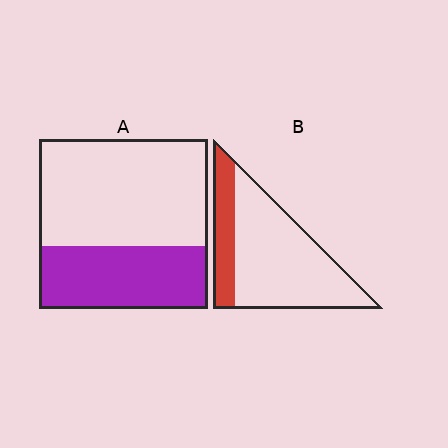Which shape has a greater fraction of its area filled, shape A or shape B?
Shape A.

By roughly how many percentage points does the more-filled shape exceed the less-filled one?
By roughly 15 percentage points (A over B).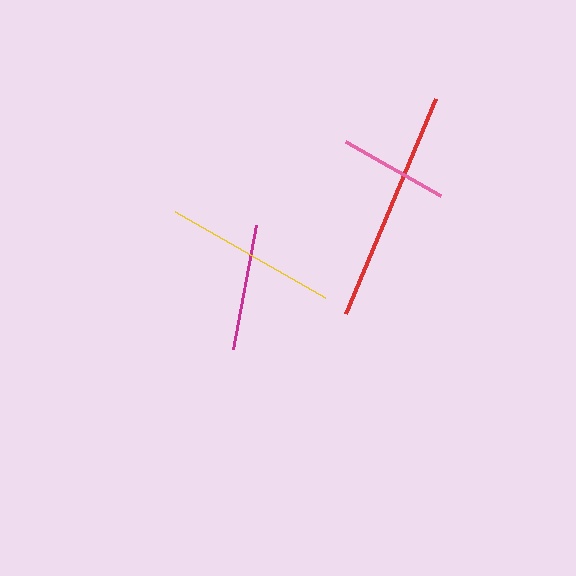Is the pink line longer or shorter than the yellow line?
The yellow line is longer than the pink line.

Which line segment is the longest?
The red line is the longest at approximately 232 pixels.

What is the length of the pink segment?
The pink segment is approximately 109 pixels long.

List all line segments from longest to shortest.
From longest to shortest: red, yellow, magenta, pink.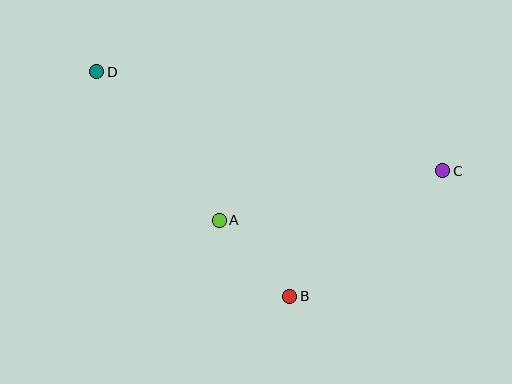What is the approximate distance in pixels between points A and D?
The distance between A and D is approximately 192 pixels.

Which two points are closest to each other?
Points A and B are closest to each other.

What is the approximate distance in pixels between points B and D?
The distance between B and D is approximately 296 pixels.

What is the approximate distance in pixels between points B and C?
The distance between B and C is approximately 198 pixels.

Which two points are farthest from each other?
Points C and D are farthest from each other.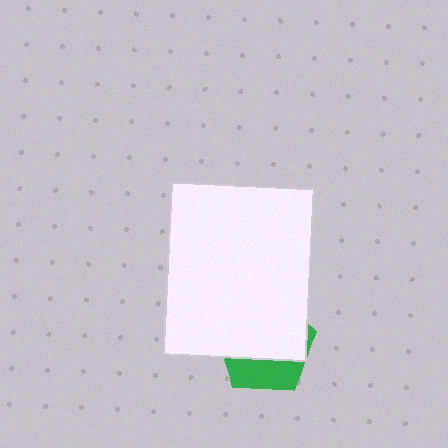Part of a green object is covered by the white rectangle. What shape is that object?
It is a pentagon.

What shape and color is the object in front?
The object in front is a white rectangle.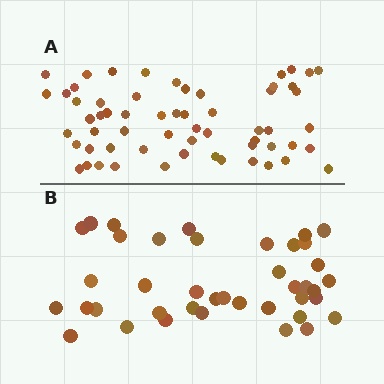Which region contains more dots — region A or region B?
Region A (the top region) has more dots.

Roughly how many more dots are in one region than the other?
Region A has approximately 20 more dots than region B.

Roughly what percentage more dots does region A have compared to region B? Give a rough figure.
About 50% more.